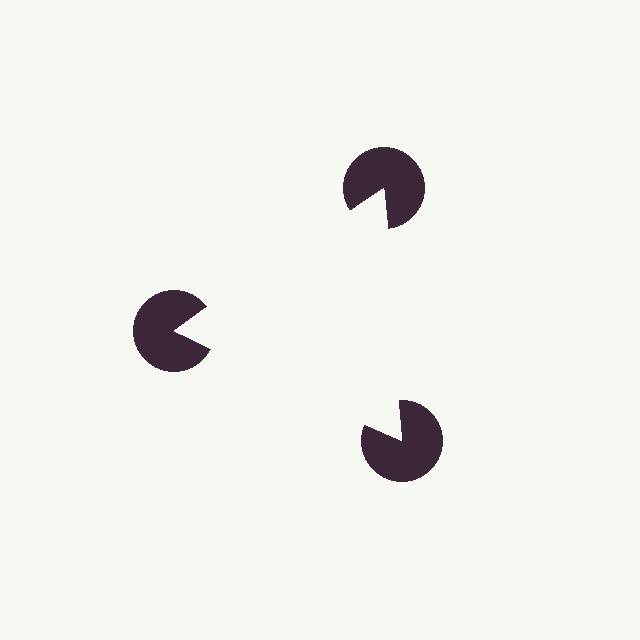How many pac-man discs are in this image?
There are 3 — one at each vertex of the illusory triangle.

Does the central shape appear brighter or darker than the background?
It typically appears slightly brighter than the background, even though no actual brightness change is drawn.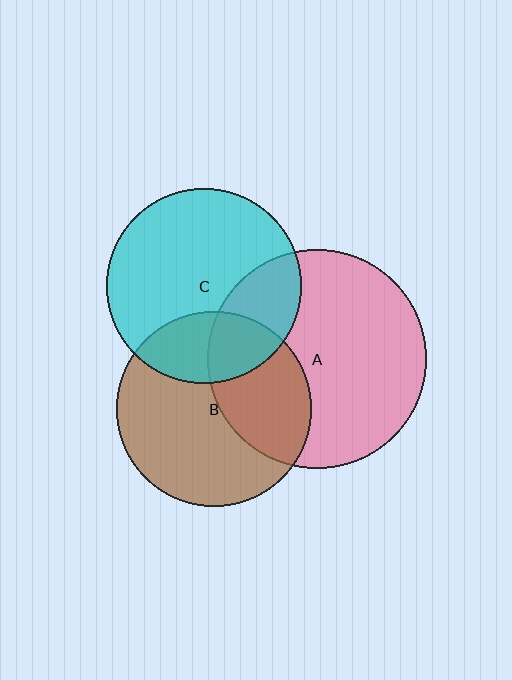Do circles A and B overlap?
Yes.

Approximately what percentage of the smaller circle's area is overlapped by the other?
Approximately 40%.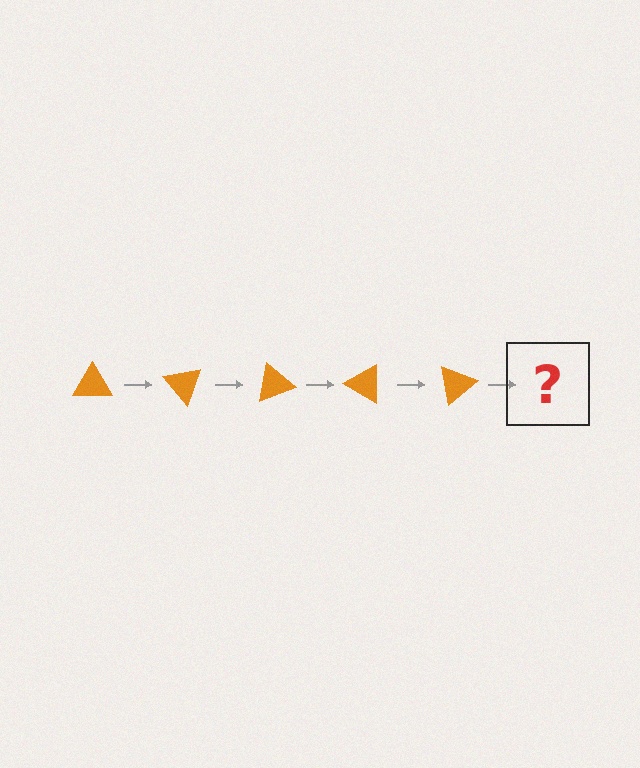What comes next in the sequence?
The next element should be an orange triangle rotated 250 degrees.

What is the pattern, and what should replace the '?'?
The pattern is that the triangle rotates 50 degrees each step. The '?' should be an orange triangle rotated 250 degrees.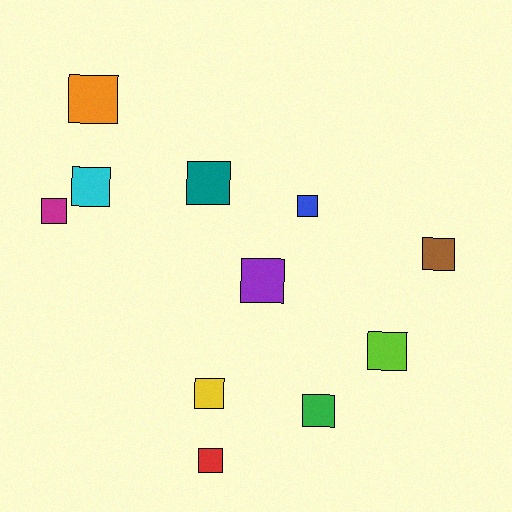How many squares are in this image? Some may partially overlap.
There are 11 squares.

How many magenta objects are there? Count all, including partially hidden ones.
There is 1 magenta object.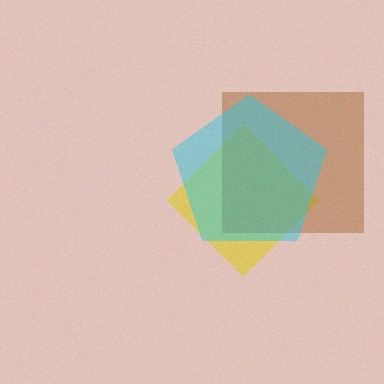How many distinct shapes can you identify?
There are 3 distinct shapes: a yellow diamond, a brown square, a cyan pentagon.